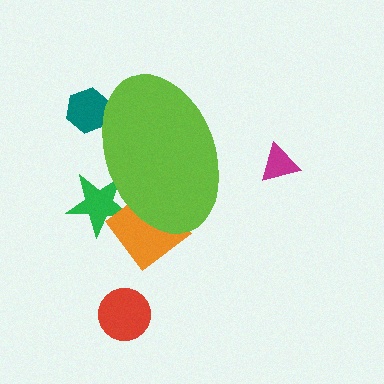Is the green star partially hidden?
Yes, the green star is partially hidden behind the lime ellipse.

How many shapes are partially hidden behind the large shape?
4 shapes are partially hidden.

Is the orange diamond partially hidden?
Yes, the orange diamond is partially hidden behind the lime ellipse.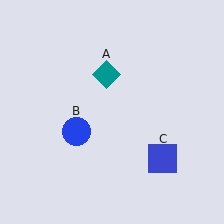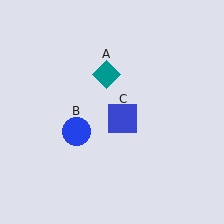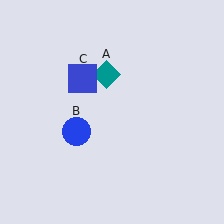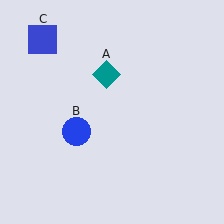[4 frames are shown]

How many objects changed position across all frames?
1 object changed position: blue square (object C).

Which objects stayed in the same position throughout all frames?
Teal diamond (object A) and blue circle (object B) remained stationary.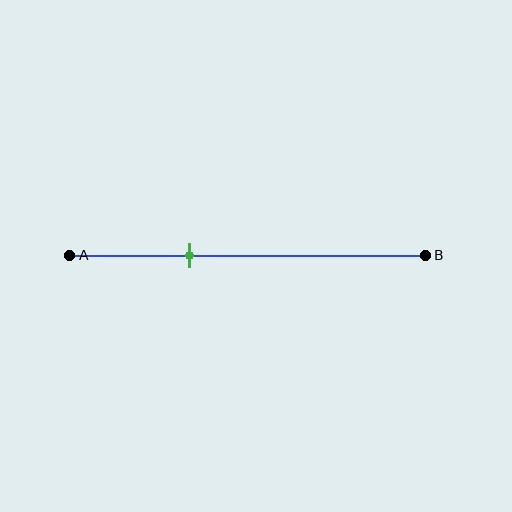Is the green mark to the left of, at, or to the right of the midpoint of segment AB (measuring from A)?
The green mark is to the left of the midpoint of segment AB.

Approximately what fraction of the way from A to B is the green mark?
The green mark is approximately 35% of the way from A to B.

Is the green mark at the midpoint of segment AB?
No, the mark is at about 35% from A, not at the 50% midpoint.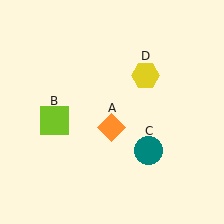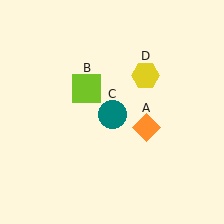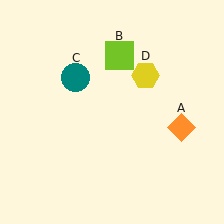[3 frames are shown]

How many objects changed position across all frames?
3 objects changed position: orange diamond (object A), lime square (object B), teal circle (object C).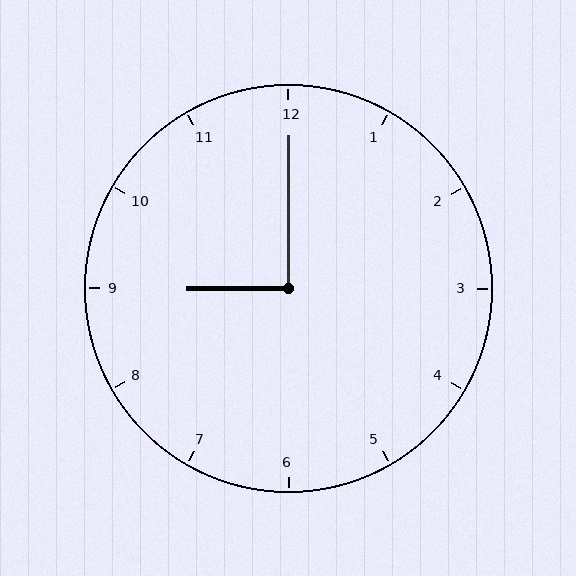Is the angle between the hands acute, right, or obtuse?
It is right.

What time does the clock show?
9:00.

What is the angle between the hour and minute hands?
Approximately 90 degrees.